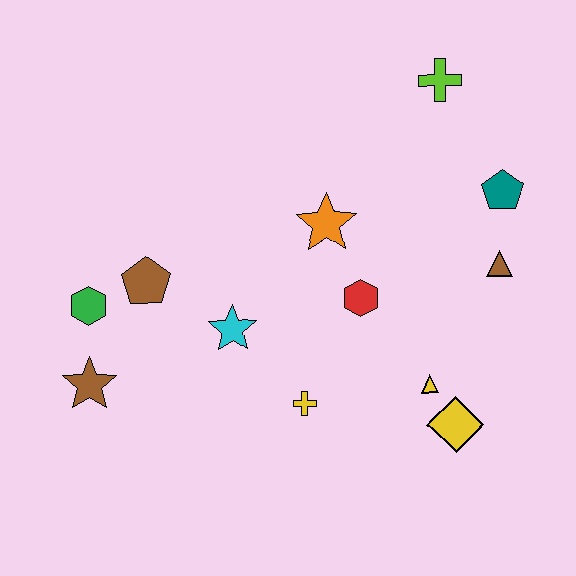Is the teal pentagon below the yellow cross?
No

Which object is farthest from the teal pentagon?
The brown star is farthest from the teal pentagon.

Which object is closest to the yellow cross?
The cyan star is closest to the yellow cross.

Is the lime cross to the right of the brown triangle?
No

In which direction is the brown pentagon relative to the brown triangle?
The brown pentagon is to the left of the brown triangle.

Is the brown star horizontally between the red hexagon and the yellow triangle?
No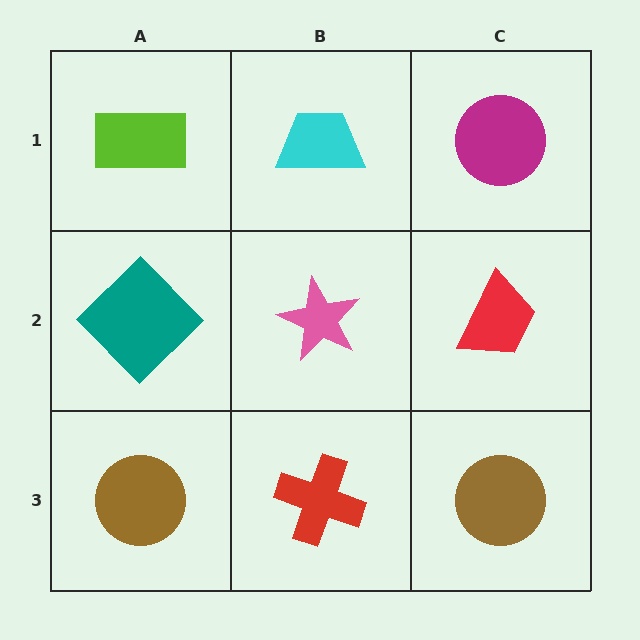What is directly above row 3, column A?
A teal diamond.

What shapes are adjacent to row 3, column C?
A red trapezoid (row 2, column C), a red cross (row 3, column B).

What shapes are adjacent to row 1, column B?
A pink star (row 2, column B), a lime rectangle (row 1, column A), a magenta circle (row 1, column C).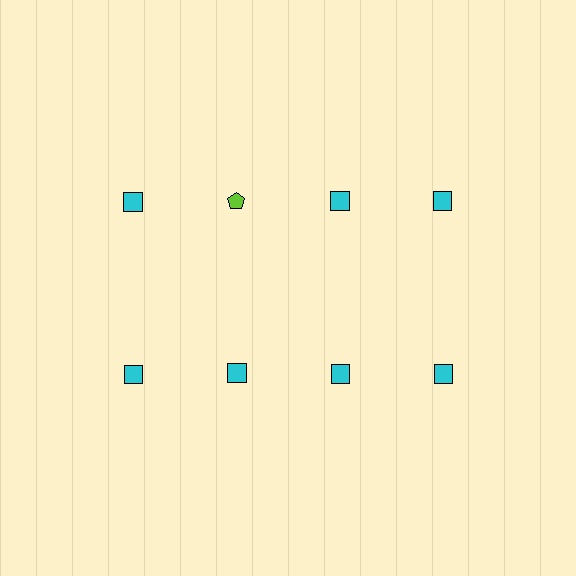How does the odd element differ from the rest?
It differs in both color (lime instead of cyan) and shape (pentagon instead of square).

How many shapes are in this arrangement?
There are 8 shapes arranged in a grid pattern.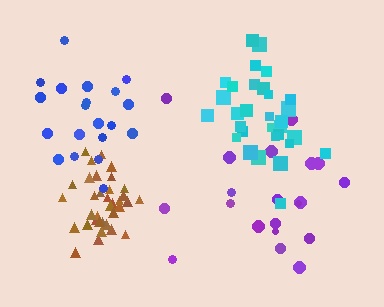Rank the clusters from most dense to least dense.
brown, cyan, blue, purple.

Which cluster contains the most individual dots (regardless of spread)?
Brown (35).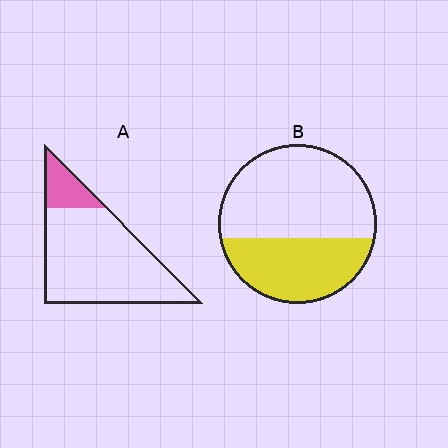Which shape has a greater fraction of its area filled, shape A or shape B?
Shape B.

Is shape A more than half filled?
No.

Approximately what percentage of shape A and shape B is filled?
A is approximately 15% and B is approximately 40%.